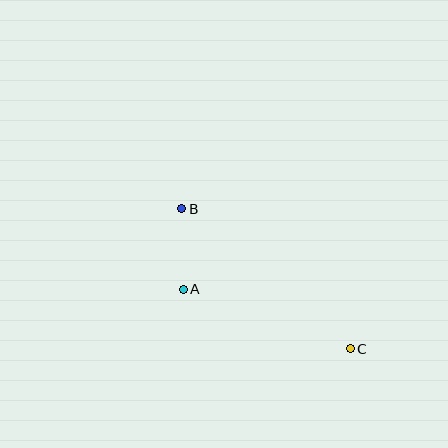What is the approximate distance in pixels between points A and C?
The distance between A and C is approximately 178 pixels.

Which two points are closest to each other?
Points A and B are closest to each other.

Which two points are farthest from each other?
Points B and C are farthest from each other.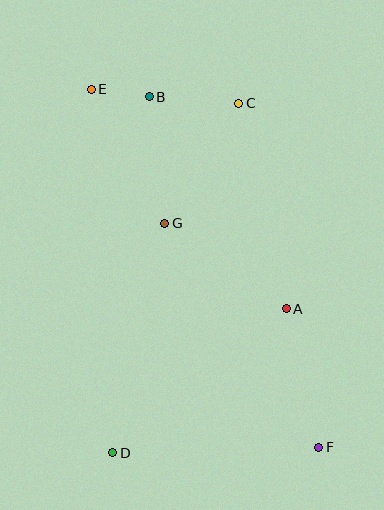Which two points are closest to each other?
Points B and E are closest to each other.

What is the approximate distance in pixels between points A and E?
The distance between A and E is approximately 294 pixels.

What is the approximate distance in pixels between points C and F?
The distance between C and F is approximately 353 pixels.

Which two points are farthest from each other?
Points E and F are farthest from each other.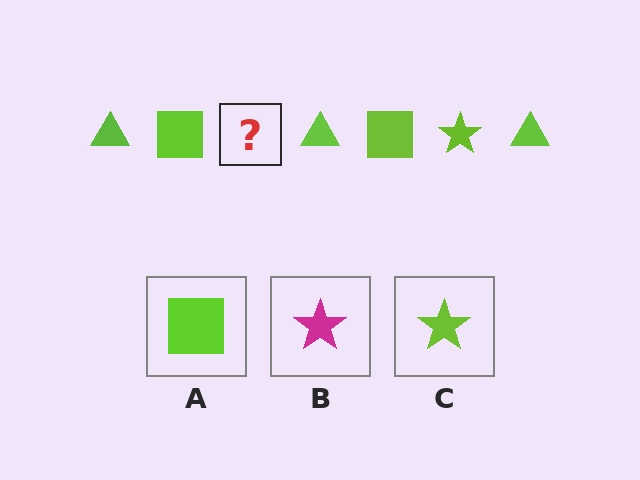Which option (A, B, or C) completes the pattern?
C.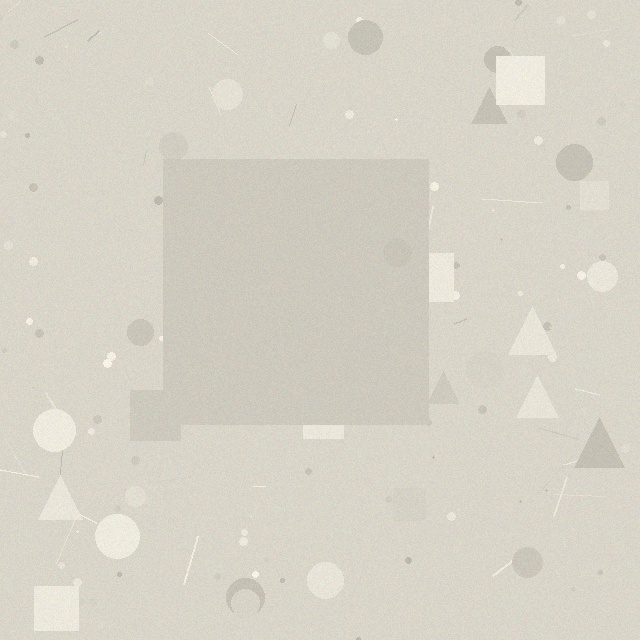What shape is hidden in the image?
A square is hidden in the image.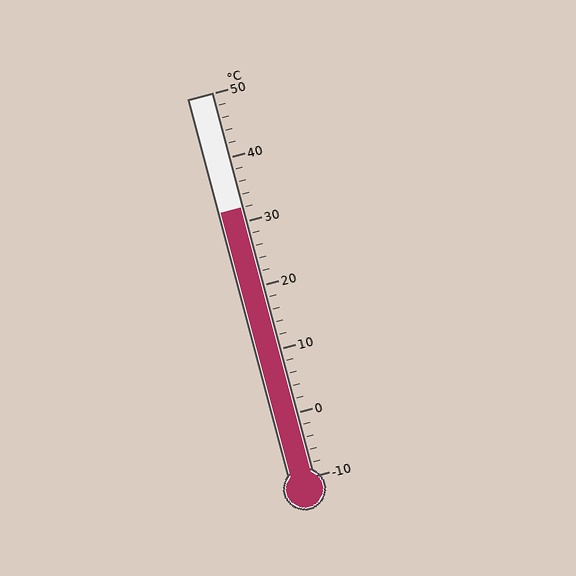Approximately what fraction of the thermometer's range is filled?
The thermometer is filled to approximately 70% of its range.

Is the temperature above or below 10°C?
The temperature is above 10°C.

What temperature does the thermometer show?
The thermometer shows approximately 32°C.